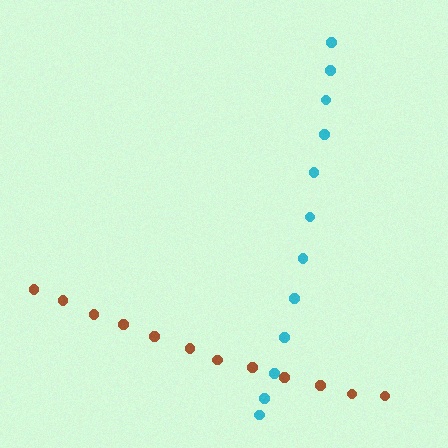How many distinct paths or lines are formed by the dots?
There are 2 distinct paths.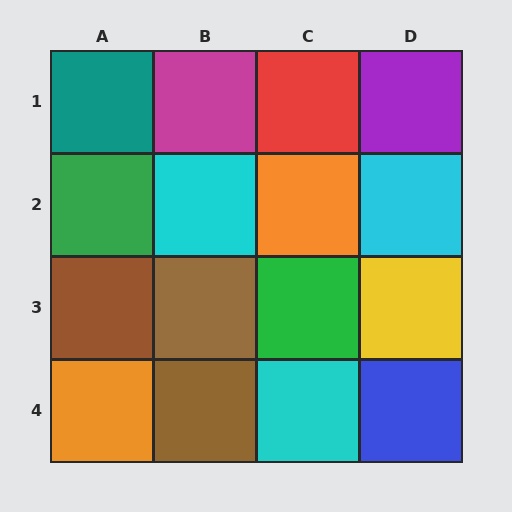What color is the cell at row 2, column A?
Green.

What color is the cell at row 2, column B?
Cyan.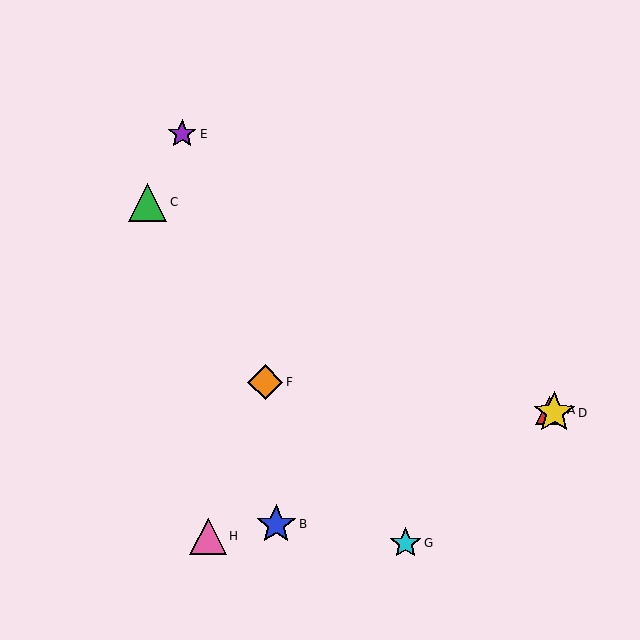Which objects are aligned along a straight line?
Objects A, C, D are aligned along a straight line.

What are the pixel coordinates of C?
Object C is at (148, 202).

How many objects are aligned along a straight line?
3 objects (A, C, D) are aligned along a straight line.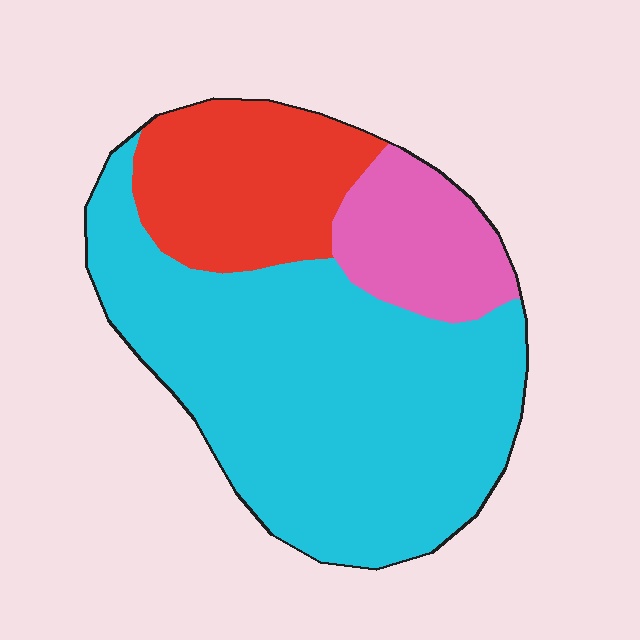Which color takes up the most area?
Cyan, at roughly 65%.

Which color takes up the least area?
Pink, at roughly 15%.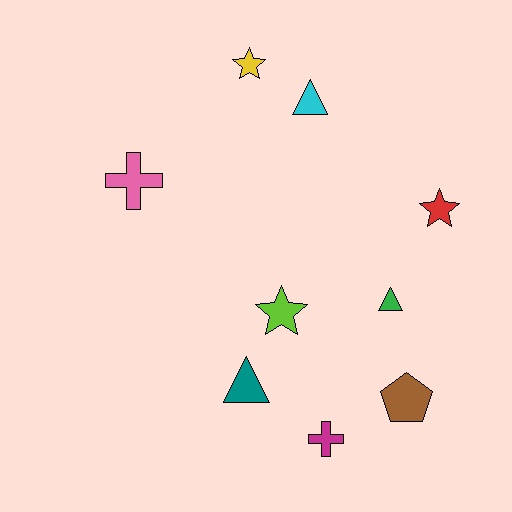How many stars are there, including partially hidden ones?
There are 3 stars.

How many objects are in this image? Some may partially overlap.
There are 9 objects.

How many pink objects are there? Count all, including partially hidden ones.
There is 1 pink object.